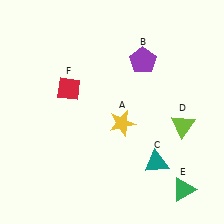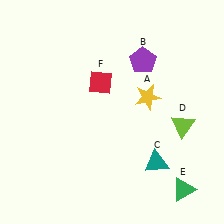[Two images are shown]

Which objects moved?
The objects that moved are: the yellow star (A), the red diamond (F).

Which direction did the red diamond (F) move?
The red diamond (F) moved right.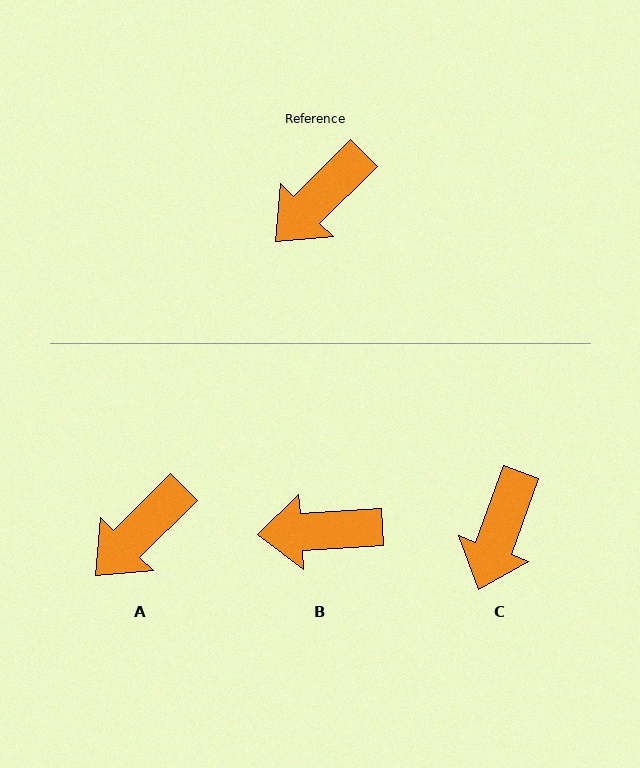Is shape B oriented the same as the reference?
No, it is off by about 41 degrees.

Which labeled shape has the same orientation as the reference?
A.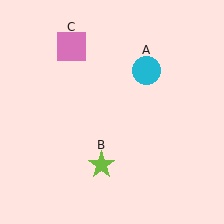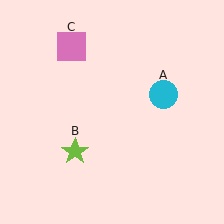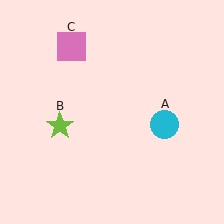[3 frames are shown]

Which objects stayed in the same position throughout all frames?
Pink square (object C) remained stationary.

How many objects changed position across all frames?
2 objects changed position: cyan circle (object A), lime star (object B).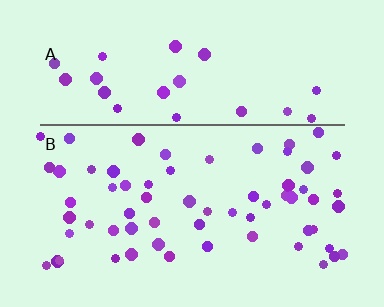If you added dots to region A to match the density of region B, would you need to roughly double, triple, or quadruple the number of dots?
Approximately double.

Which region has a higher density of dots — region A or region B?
B (the bottom).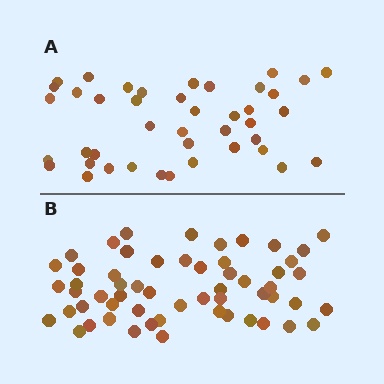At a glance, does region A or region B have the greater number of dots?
Region B (the bottom region) has more dots.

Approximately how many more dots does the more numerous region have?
Region B has approximately 15 more dots than region A.